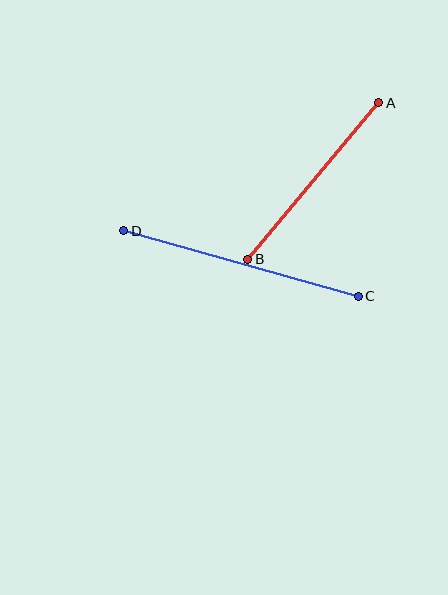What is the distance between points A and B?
The distance is approximately 204 pixels.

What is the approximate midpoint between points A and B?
The midpoint is at approximately (313, 181) pixels.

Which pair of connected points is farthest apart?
Points C and D are farthest apart.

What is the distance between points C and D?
The distance is approximately 243 pixels.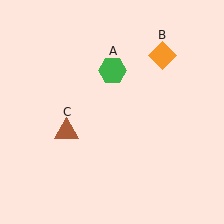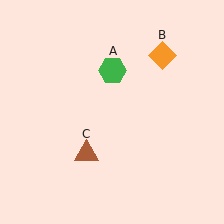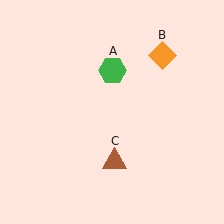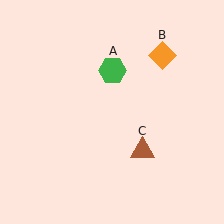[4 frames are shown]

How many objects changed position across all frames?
1 object changed position: brown triangle (object C).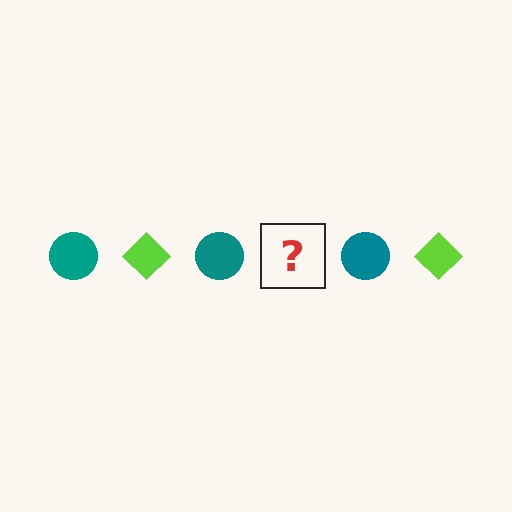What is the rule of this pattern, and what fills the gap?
The rule is that the pattern alternates between teal circle and lime diamond. The gap should be filled with a lime diamond.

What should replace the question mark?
The question mark should be replaced with a lime diamond.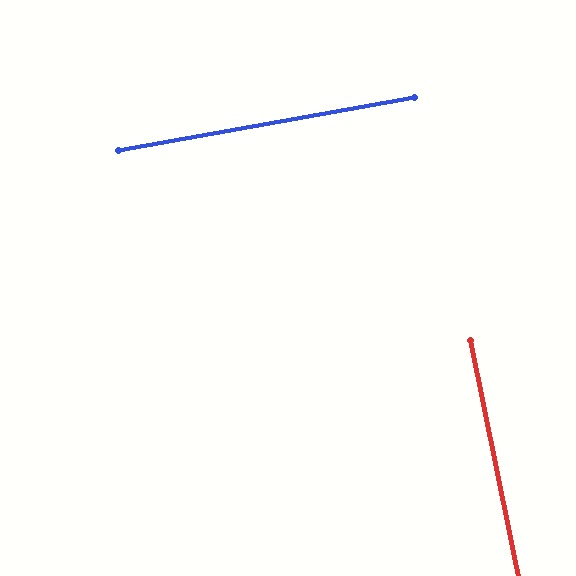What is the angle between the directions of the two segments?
Approximately 89 degrees.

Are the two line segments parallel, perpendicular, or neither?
Perpendicular — they meet at approximately 89°.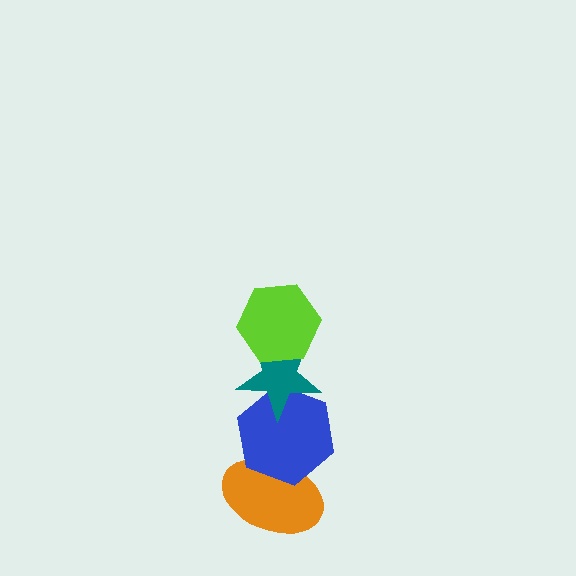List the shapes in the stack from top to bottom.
From top to bottom: the lime hexagon, the teal star, the blue hexagon, the orange ellipse.